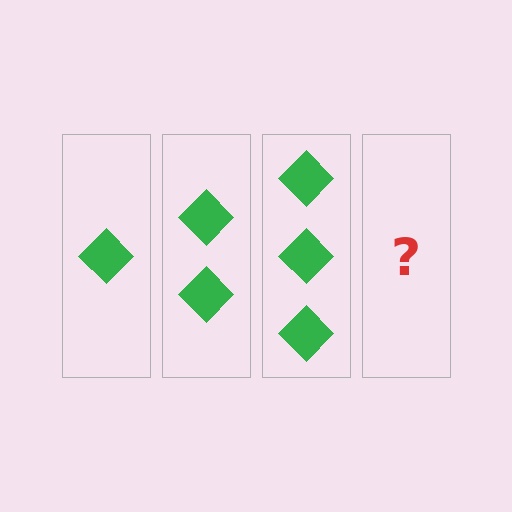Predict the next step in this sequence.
The next step is 4 diamonds.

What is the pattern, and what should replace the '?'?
The pattern is that each step adds one more diamond. The '?' should be 4 diamonds.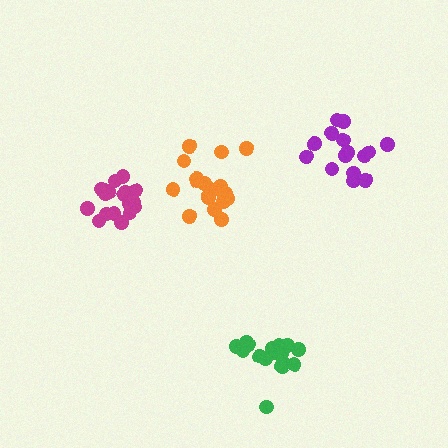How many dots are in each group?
Group 1: 18 dots, Group 2: 18 dots, Group 3: 18 dots, Group 4: 15 dots (69 total).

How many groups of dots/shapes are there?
There are 4 groups.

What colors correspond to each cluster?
The clusters are colored: orange, magenta, green, purple.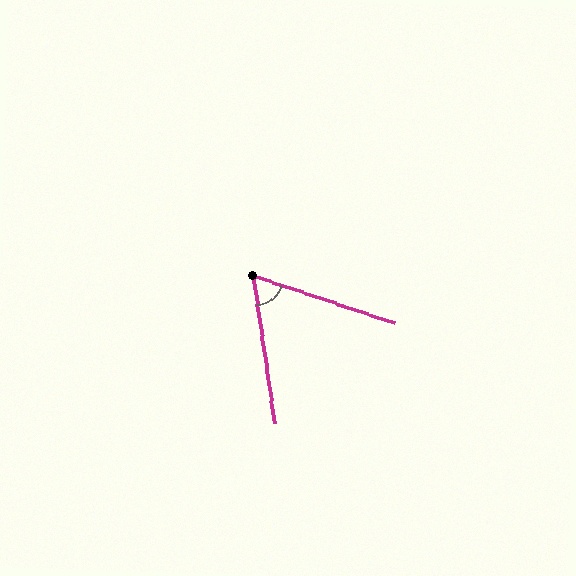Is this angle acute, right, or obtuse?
It is acute.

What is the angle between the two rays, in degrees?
Approximately 63 degrees.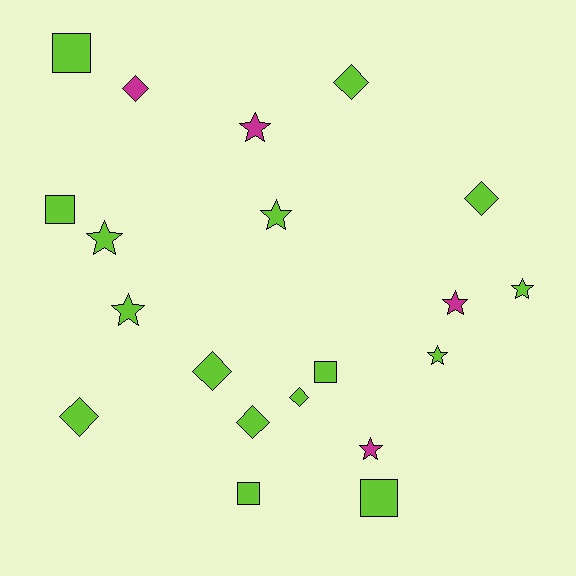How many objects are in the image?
There are 20 objects.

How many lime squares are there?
There are 5 lime squares.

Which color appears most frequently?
Lime, with 16 objects.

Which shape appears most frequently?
Star, with 8 objects.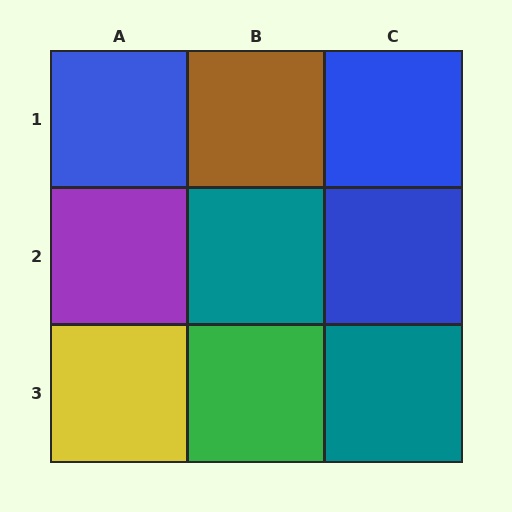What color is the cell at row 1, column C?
Blue.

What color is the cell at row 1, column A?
Blue.